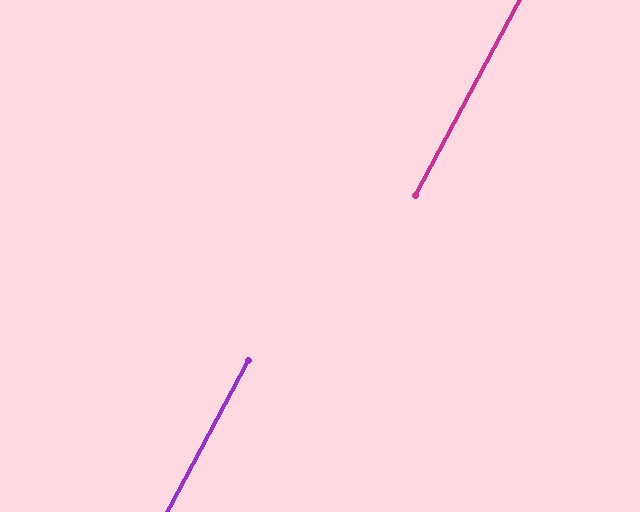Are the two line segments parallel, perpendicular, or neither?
Parallel — their directions differ by only 0.1°.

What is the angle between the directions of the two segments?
Approximately 0 degrees.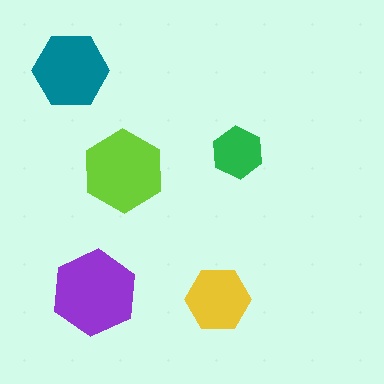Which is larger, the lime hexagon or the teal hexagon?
The lime one.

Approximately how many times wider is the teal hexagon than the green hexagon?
About 1.5 times wider.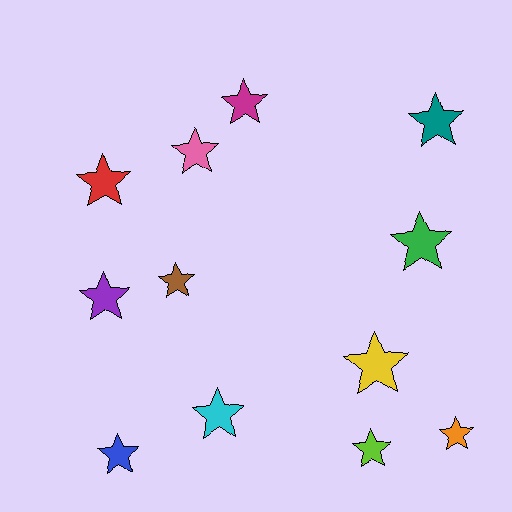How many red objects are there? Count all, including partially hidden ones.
There is 1 red object.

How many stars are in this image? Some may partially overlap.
There are 12 stars.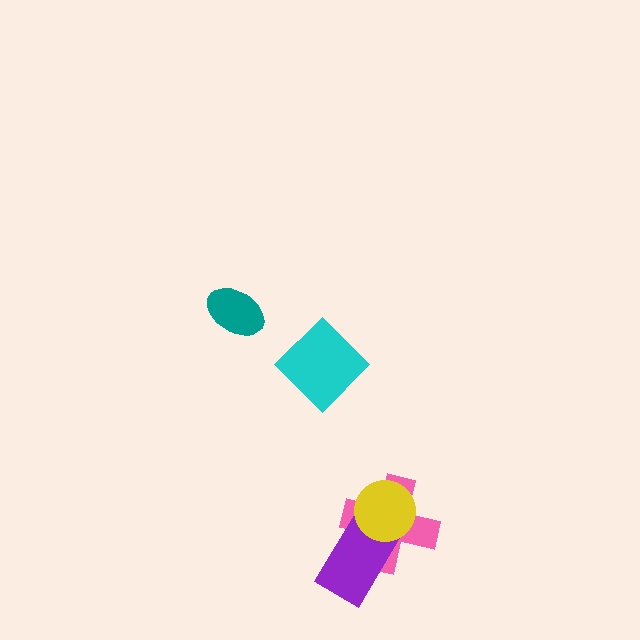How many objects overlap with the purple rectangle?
2 objects overlap with the purple rectangle.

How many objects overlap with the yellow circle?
2 objects overlap with the yellow circle.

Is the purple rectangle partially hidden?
Yes, it is partially covered by another shape.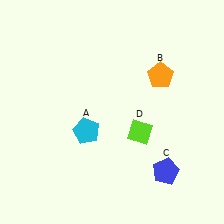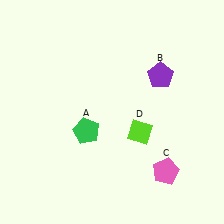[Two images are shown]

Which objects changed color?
A changed from cyan to green. B changed from orange to purple. C changed from blue to pink.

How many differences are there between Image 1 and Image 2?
There are 3 differences between the two images.